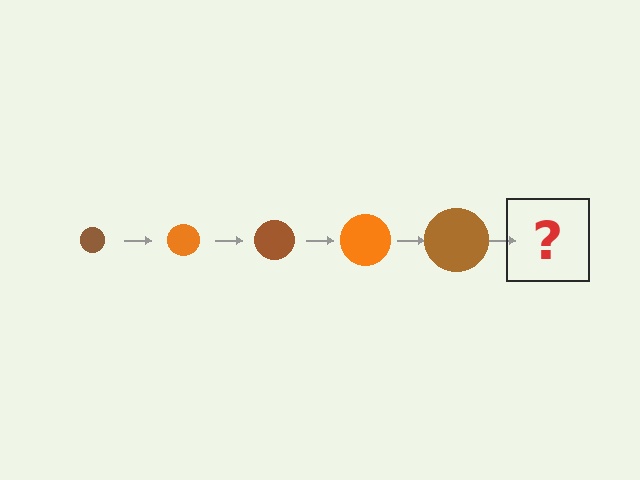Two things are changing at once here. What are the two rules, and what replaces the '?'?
The two rules are that the circle grows larger each step and the color cycles through brown and orange. The '?' should be an orange circle, larger than the previous one.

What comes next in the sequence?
The next element should be an orange circle, larger than the previous one.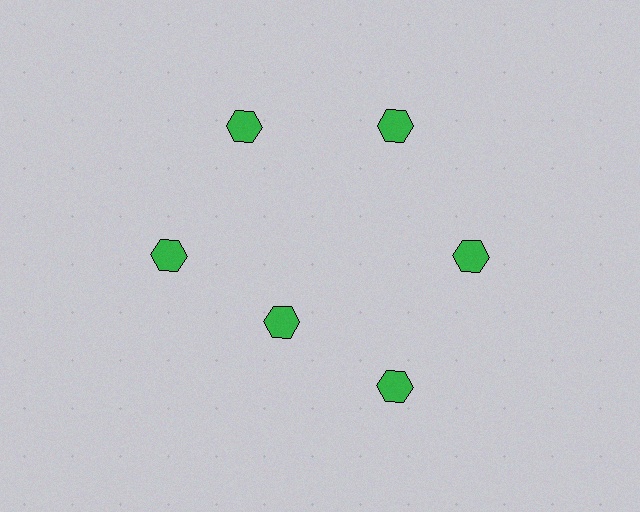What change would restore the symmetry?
The symmetry would be restored by moving it outward, back onto the ring so that all 6 hexagons sit at equal angles and equal distance from the center.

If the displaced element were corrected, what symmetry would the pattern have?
It would have 6-fold rotational symmetry — the pattern would map onto itself every 60 degrees.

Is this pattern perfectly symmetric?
No. The 6 green hexagons are arranged in a ring, but one element near the 7 o'clock position is pulled inward toward the center, breaking the 6-fold rotational symmetry.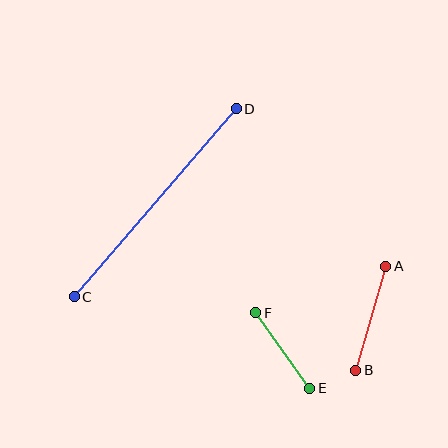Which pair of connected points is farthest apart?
Points C and D are farthest apart.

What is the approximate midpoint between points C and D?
The midpoint is at approximately (155, 203) pixels.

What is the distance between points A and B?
The distance is approximately 108 pixels.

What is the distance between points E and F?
The distance is approximately 93 pixels.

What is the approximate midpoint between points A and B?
The midpoint is at approximately (371, 318) pixels.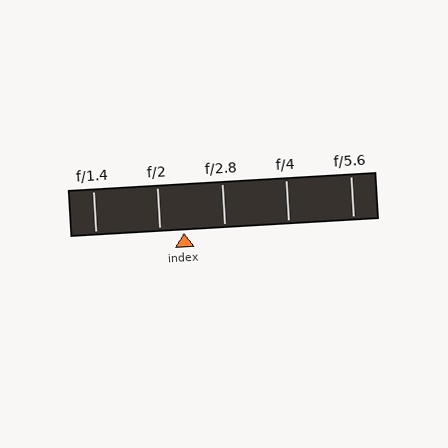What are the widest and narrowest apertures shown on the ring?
The widest aperture shown is f/1.4 and the narrowest is f/5.6.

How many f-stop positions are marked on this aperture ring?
There are 5 f-stop positions marked.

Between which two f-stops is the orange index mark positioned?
The index mark is between f/2 and f/2.8.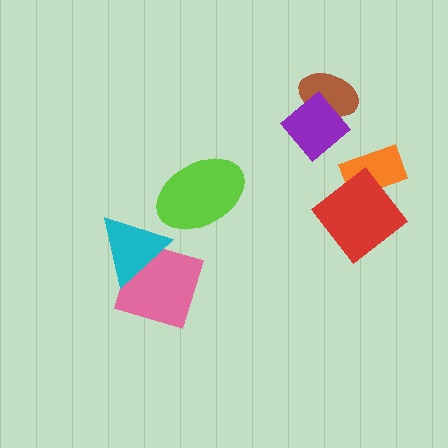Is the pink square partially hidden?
Yes, it is partially covered by another shape.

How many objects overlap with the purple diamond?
1 object overlaps with the purple diamond.